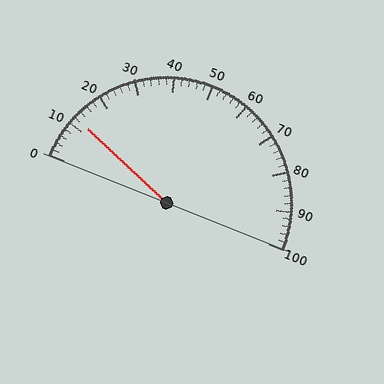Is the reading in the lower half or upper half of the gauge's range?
The reading is in the lower half of the range (0 to 100).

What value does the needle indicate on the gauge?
The needle indicates approximately 12.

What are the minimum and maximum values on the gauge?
The gauge ranges from 0 to 100.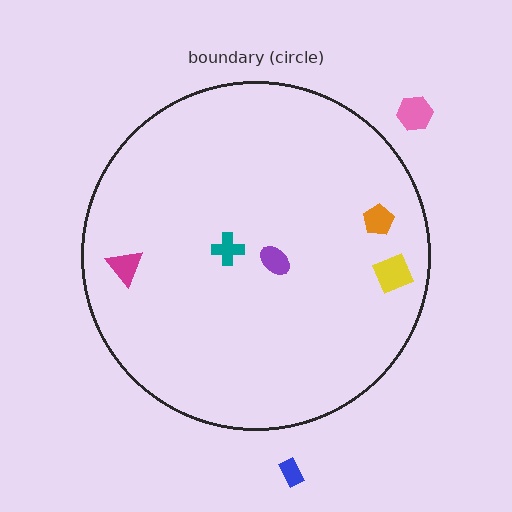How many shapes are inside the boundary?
5 inside, 2 outside.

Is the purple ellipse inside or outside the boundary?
Inside.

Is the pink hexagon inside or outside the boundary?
Outside.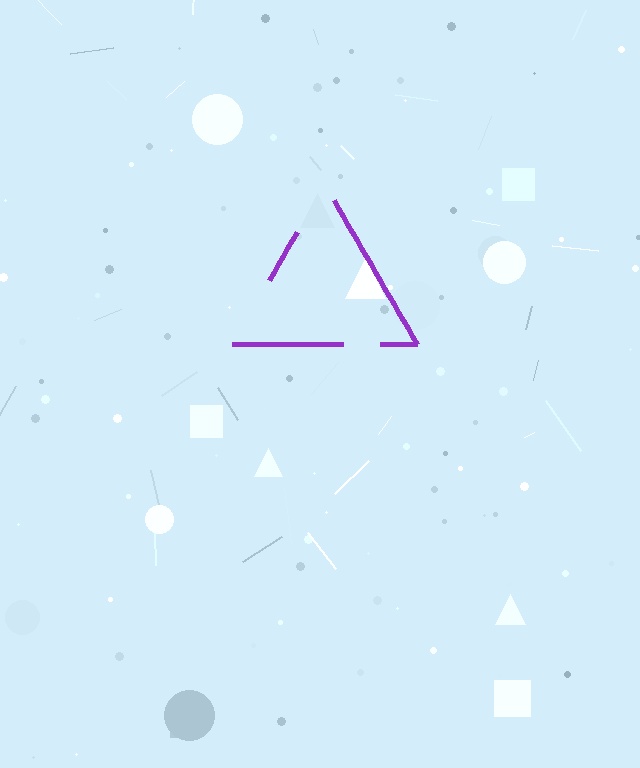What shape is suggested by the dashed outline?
The dashed outline suggests a triangle.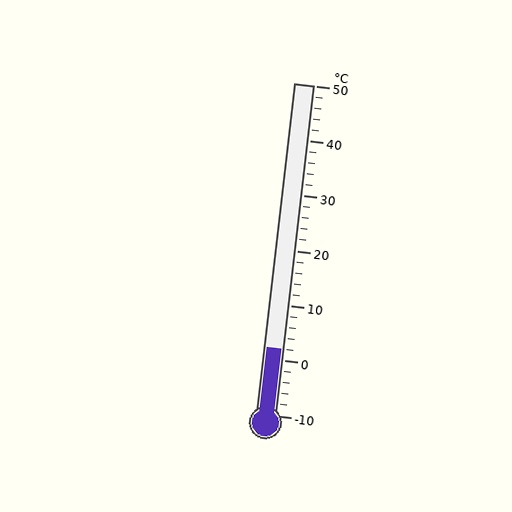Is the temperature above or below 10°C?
The temperature is below 10°C.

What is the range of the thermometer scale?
The thermometer scale ranges from -10°C to 50°C.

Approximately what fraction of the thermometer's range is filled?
The thermometer is filled to approximately 20% of its range.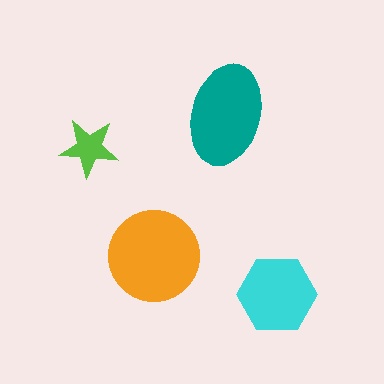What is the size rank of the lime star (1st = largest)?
4th.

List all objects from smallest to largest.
The lime star, the cyan hexagon, the teal ellipse, the orange circle.